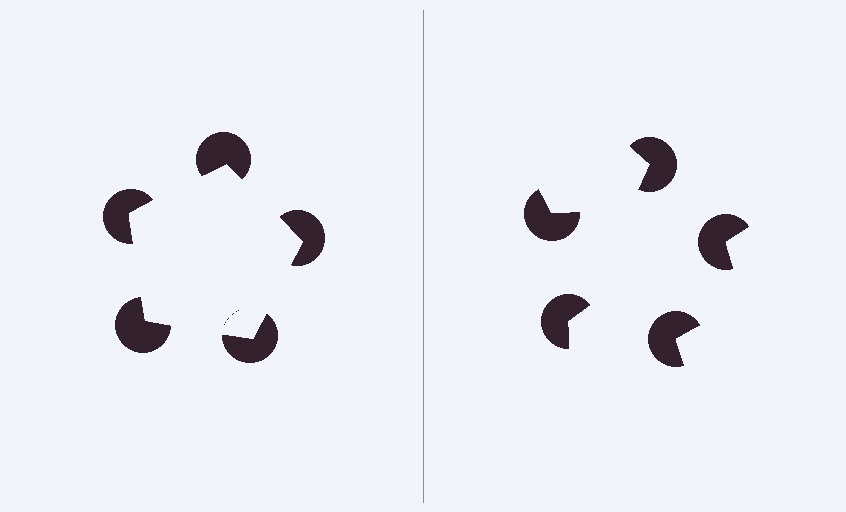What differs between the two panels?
The pac-man discs are positioned identically on both sides; only the wedge orientations differ. On the left they align to a pentagon; on the right they are misaligned.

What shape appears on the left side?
An illusory pentagon.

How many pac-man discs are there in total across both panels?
10 — 5 on each side.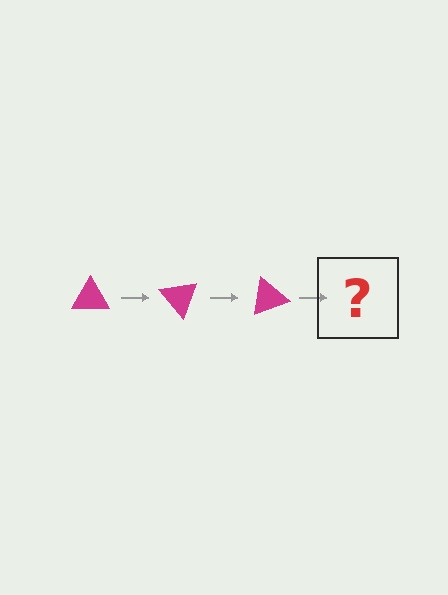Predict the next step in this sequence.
The next step is a magenta triangle rotated 150 degrees.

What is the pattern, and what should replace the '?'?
The pattern is that the triangle rotates 50 degrees each step. The '?' should be a magenta triangle rotated 150 degrees.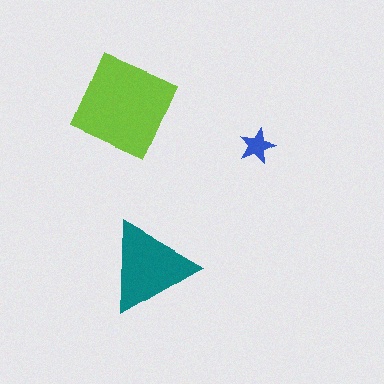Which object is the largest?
The lime diamond.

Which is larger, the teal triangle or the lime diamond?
The lime diamond.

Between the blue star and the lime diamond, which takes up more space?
The lime diamond.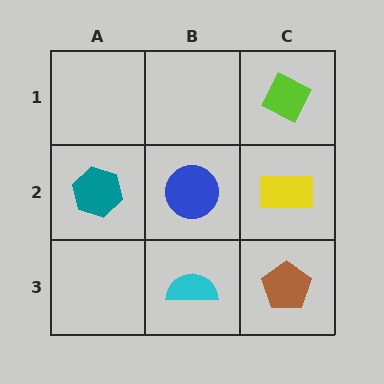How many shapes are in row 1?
1 shape.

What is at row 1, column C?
A lime diamond.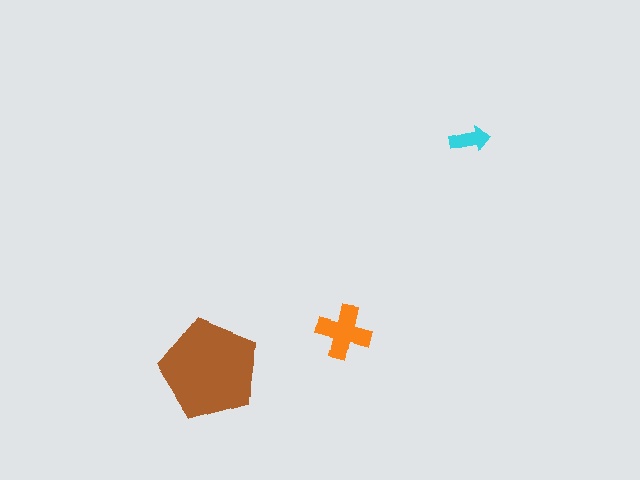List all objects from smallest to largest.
The cyan arrow, the orange cross, the brown pentagon.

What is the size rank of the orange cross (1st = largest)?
2nd.